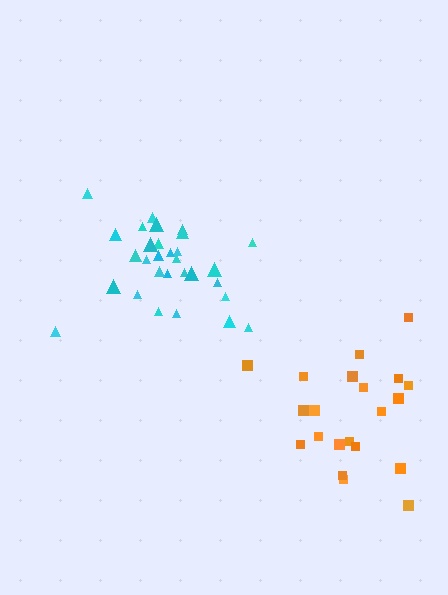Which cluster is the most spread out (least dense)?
Orange.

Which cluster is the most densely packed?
Cyan.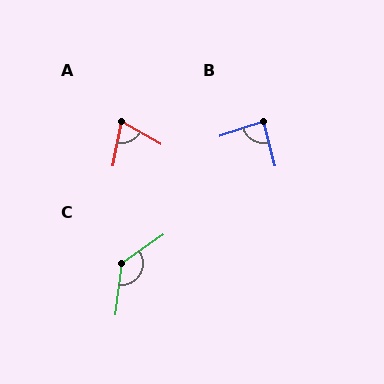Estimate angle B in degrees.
Approximately 86 degrees.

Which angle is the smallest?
A, at approximately 70 degrees.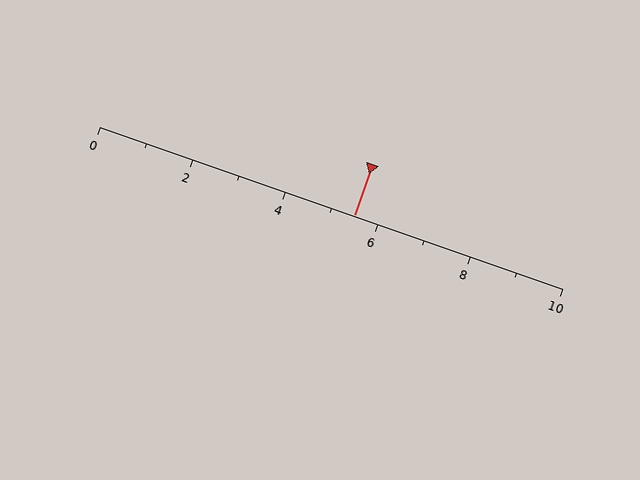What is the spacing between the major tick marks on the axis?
The major ticks are spaced 2 apart.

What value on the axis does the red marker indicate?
The marker indicates approximately 5.5.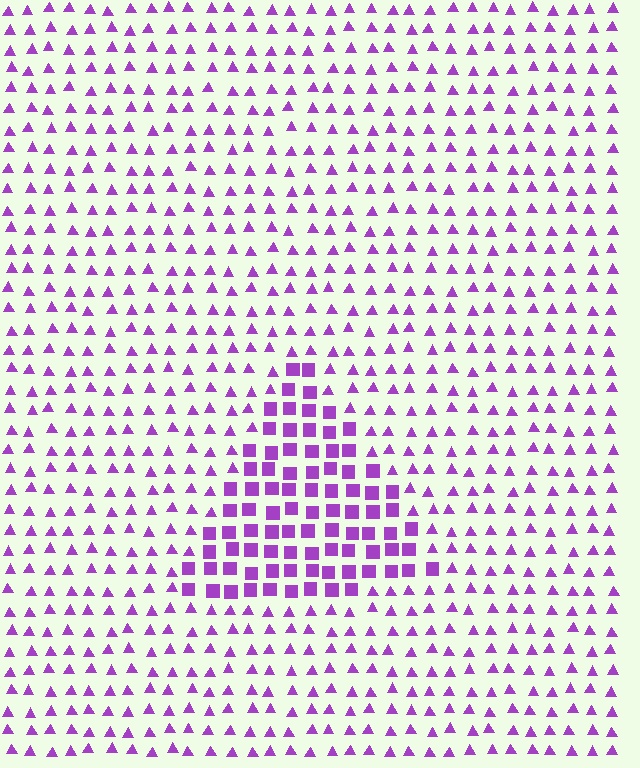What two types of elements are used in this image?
The image uses squares inside the triangle region and triangles outside it.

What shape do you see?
I see a triangle.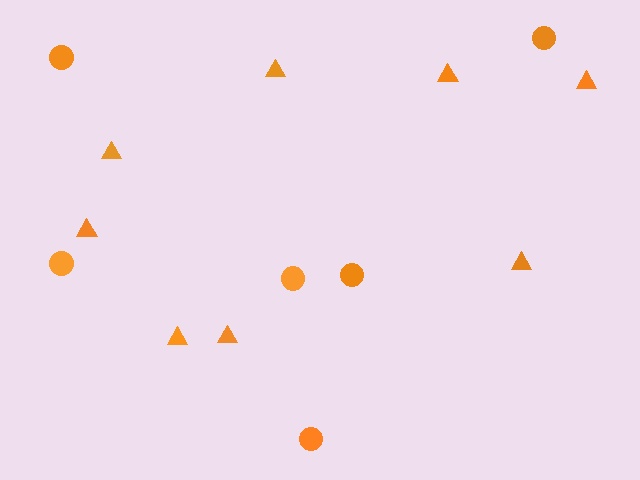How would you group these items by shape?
There are 2 groups: one group of triangles (8) and one group of circles (6).